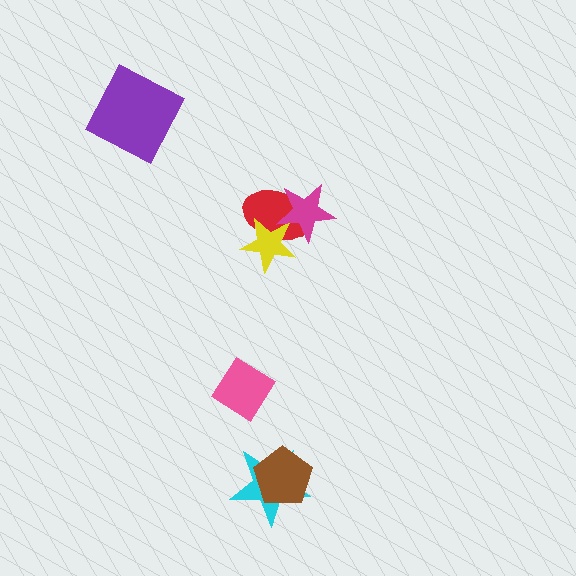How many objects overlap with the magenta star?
2 objects overlap with the magenta star.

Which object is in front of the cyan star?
The brown pentagon is in front of the cyan star.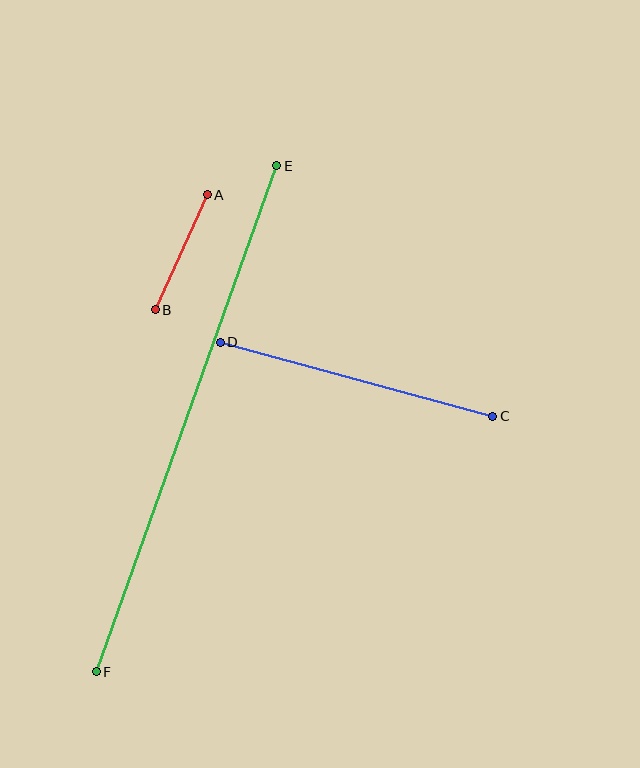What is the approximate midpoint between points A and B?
The midpoint is at approximately (181, 252) pixels.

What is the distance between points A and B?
The distance is approximately 126 pixels.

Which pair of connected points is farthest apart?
Points E and F are farthest apart.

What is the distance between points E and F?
The distance is approximately 537 pixels.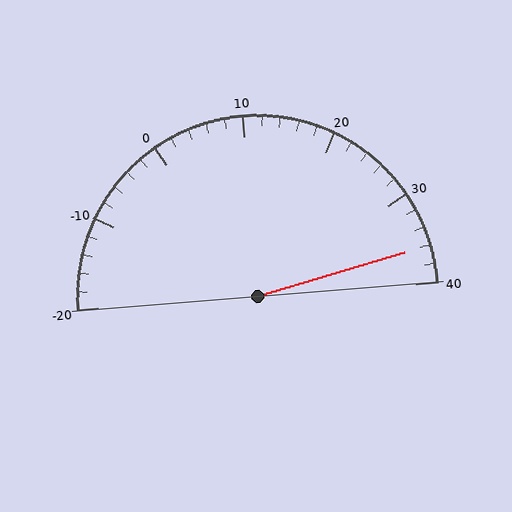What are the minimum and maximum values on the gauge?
The gauge ranges from -20 to 40.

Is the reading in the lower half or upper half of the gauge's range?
The reading is in the upper half of the range (-20 to 40).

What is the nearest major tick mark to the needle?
The nearest major tick mark is 40.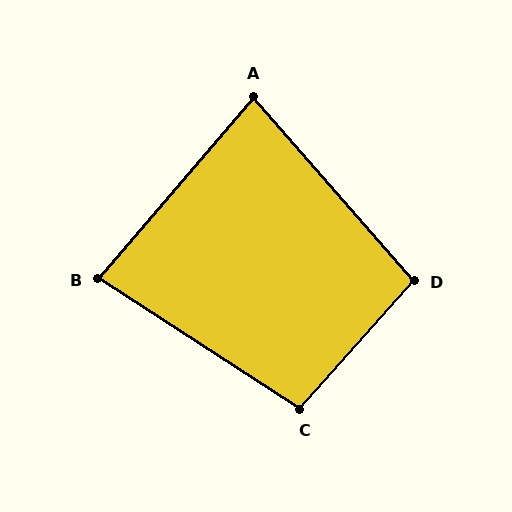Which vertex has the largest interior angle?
C, at approximately 98 degrees.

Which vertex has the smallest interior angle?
A, at approximately 82 degrees.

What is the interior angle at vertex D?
Approximately 97 degrees (obtuse).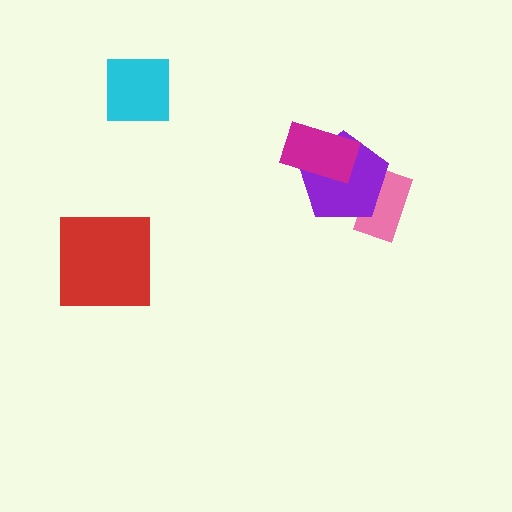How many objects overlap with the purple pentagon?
2 objects overlap with the purple pentagon.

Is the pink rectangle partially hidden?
Yes, it is partially covered by another shape.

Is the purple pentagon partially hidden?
Yes, it is partially covered by another shape.